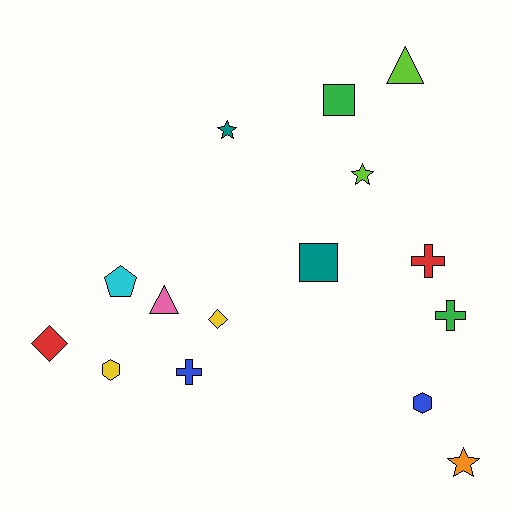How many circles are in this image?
There are no circles.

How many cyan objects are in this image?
There is 1 cyan object.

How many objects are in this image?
There are 15 objects.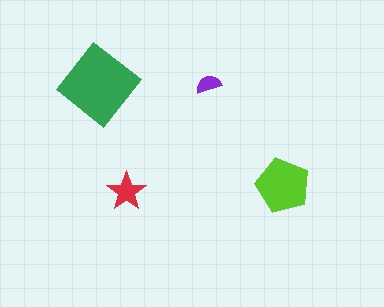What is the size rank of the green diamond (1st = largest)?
1st.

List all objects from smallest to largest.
The purple semicircle, the red star, the lime pentagon, the green diamond.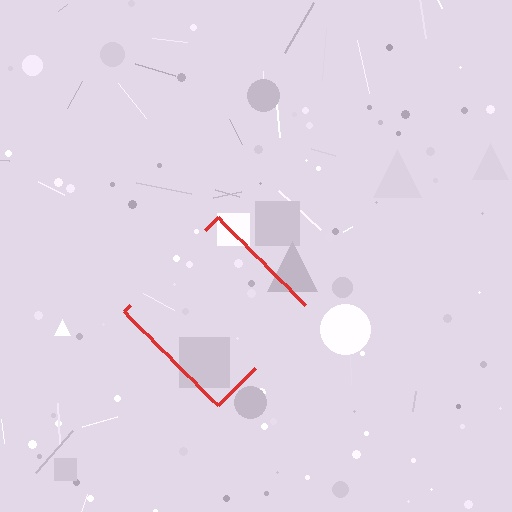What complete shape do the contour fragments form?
The contour fragments form a diamond.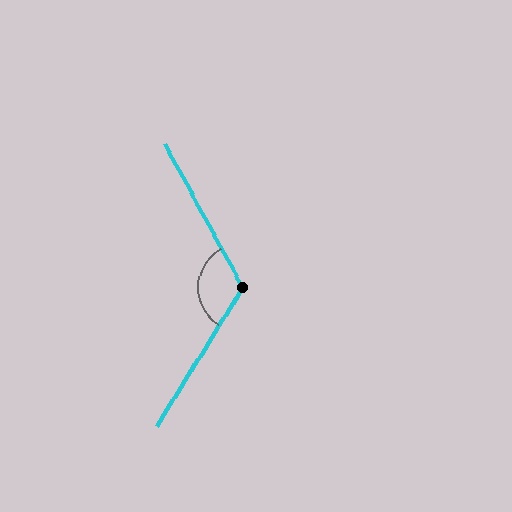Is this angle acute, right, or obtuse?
It is obtuse.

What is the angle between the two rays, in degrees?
Approximately 120 degrees.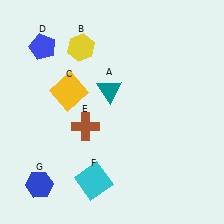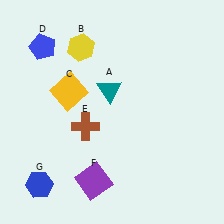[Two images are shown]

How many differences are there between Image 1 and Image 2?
There is 1 difference between the two images.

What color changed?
The square (F) changed from cyan in Image 1 to purple in Image 2.